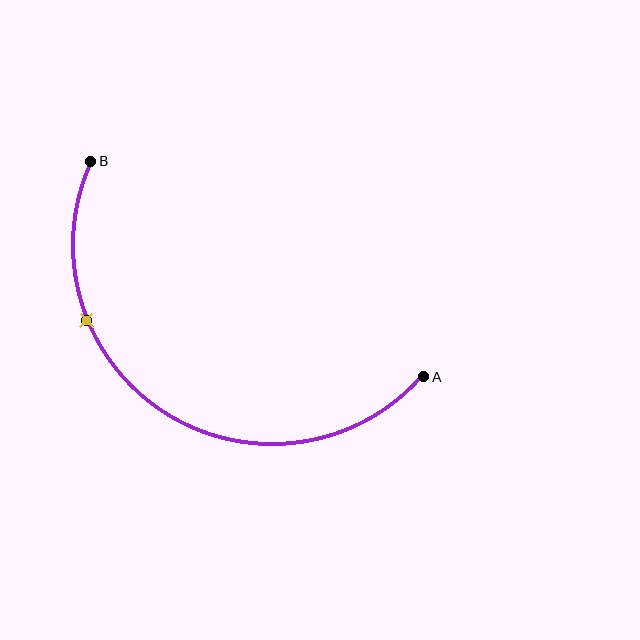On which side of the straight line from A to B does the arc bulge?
The arc bulges below the straight line connecting A and B.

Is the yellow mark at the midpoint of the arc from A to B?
No. The yellow mark lies on the arc but is closer to endpoint B. The arc midpoint would be at the point on the curve equidistant along the arc from both A and B.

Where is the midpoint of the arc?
The arc midpoint is the point on the curve farthest from the straight line joining A and B. It sits below that line.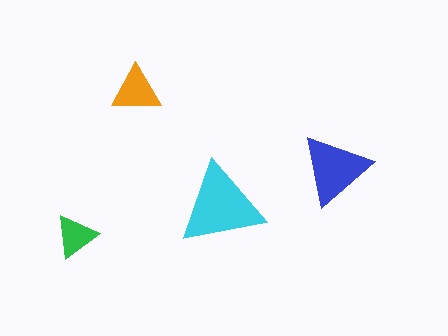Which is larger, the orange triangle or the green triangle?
The orange one.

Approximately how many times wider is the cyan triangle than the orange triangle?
About 1.5 times wider.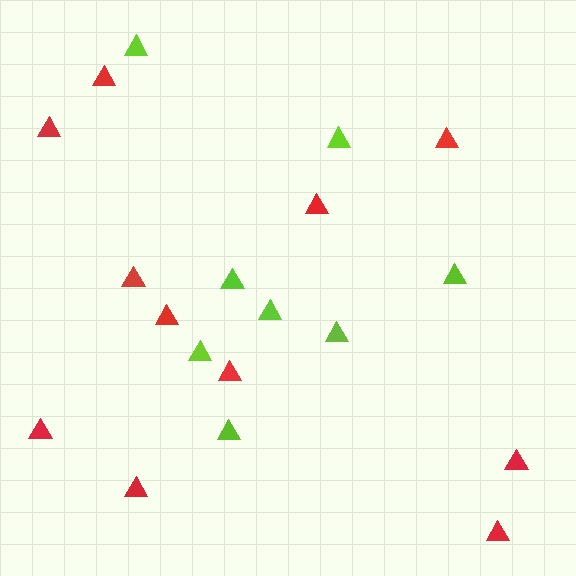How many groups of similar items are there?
There are 2 groups: one group of lime triangles (8) and one group of red triangles (11).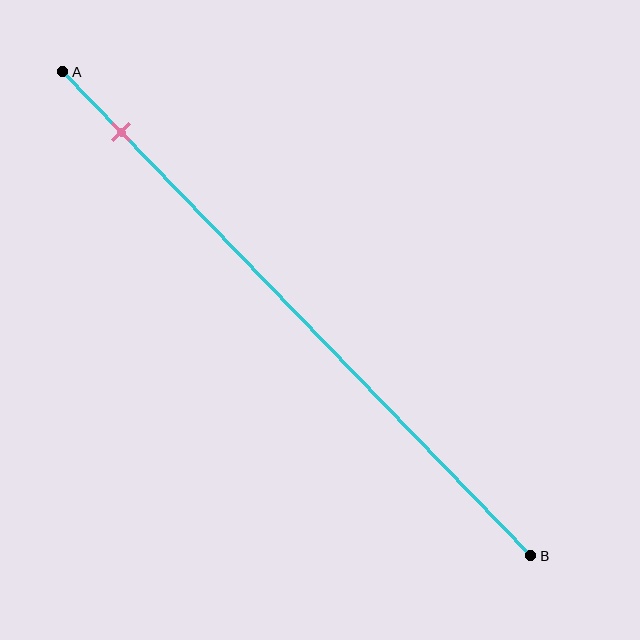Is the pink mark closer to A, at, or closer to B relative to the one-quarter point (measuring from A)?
The pink mark is closer to point A than the one-quarter point of segment AB.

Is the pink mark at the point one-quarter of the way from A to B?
No, the mark is at about 10% from A, not at the 25% one-quarter point.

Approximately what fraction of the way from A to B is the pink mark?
The pink mark is approximately 10% of the way from A to B.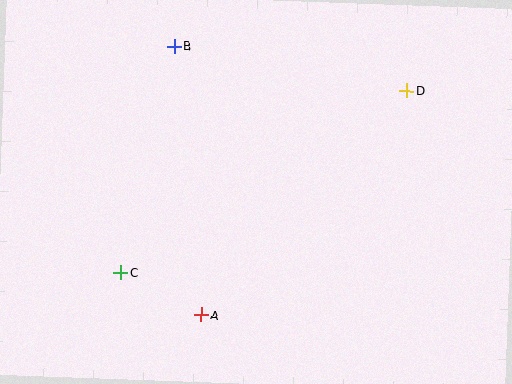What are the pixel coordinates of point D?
Point D is at (407, 90).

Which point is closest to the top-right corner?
Point D is closest to the top-right corner.